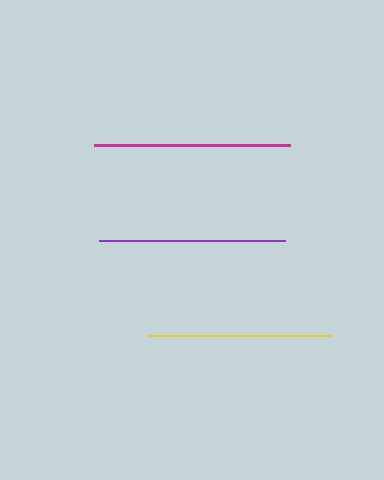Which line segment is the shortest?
The yellow line is the shortest at approximately 185 pixels.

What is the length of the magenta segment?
The magenta segment is approximately 195 pixels long.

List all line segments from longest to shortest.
From longest to shortest: magenta, purple, yellow.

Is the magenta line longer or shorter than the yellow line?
The magenta line is longer than the yellow line.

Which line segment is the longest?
The magenta line is the longest at approximately 195 pixels.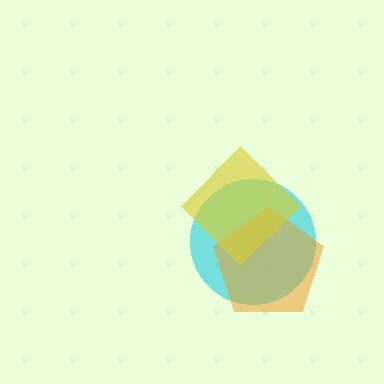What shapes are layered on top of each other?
The layered shapes are: a cyan circle, an orange pentagon, a yellow diamond.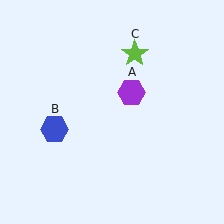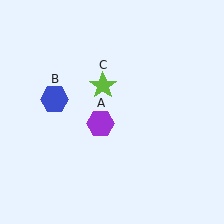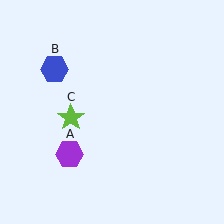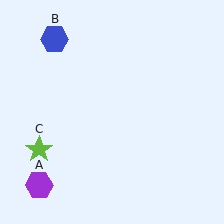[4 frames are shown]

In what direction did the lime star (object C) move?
The lime star (object C) moved down and to the left.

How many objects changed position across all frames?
3 objects changed position: purple hexagon (object A), blue hexagon (object B), lime star (object C).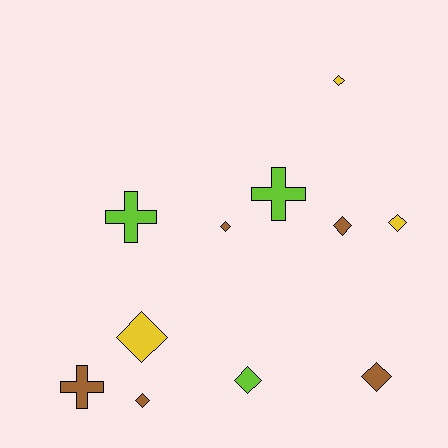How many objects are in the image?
There are 11 objects.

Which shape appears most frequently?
Diamond, with 8 objects.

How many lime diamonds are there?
There is 1 lime diamond.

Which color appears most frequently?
Brown, with 5 objects.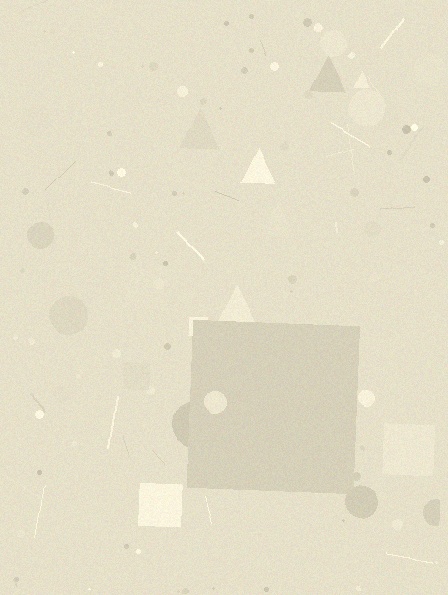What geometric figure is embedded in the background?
A square is embedded in the background.